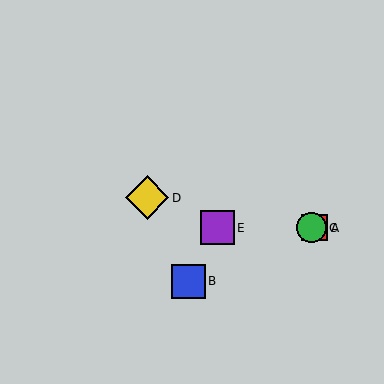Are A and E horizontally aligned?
Yes, both are at y≈228.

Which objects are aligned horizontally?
Objects A, C, E are aligned horizontally.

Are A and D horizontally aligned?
No, A is at y≈228 and D is at y≈198.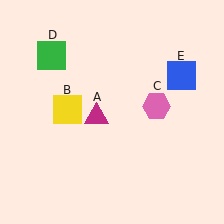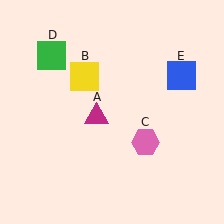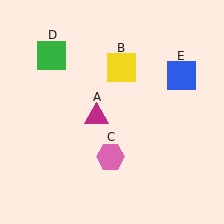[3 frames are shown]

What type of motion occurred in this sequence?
The yellow square (object B), pink hexagon (object C) rotated clockwise around the center of the scene.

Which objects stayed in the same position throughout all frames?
Magenta triangle (object A) and green square (object D) and blue square (object E) remained stationary.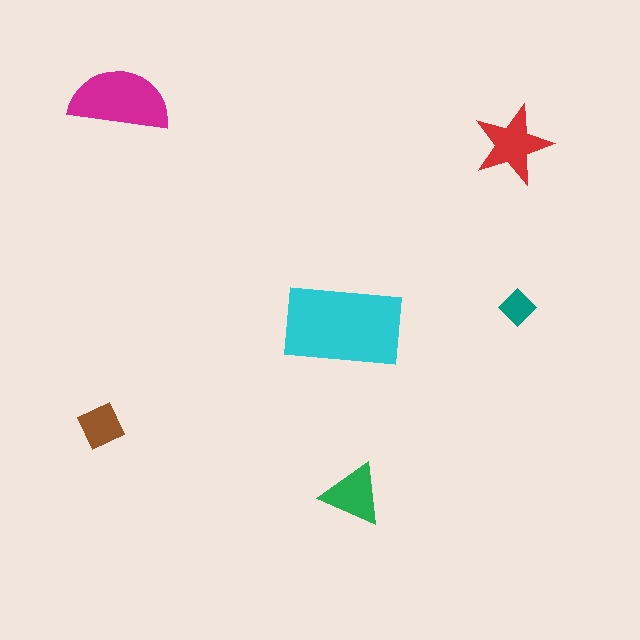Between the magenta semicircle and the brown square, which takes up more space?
The magenta semicircle.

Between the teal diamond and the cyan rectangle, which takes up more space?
The cyan rectangle.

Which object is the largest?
The cyan rectangle.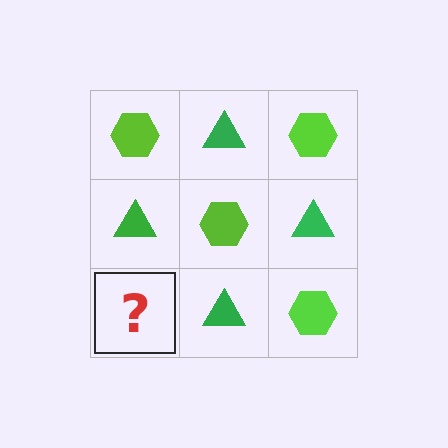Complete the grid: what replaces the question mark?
The question mark should be replaced with a lime hexagon.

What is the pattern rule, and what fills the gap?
The rule is that it alternates lime hexagon and green triangle in a checkerboard pattern. The gap should be filled with a lime hexagon.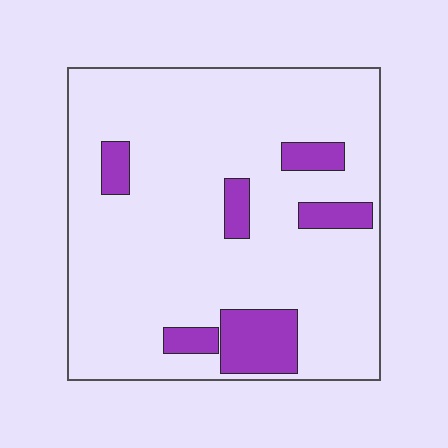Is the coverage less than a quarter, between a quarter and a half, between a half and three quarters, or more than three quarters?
Less than a quarter.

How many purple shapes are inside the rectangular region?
6.